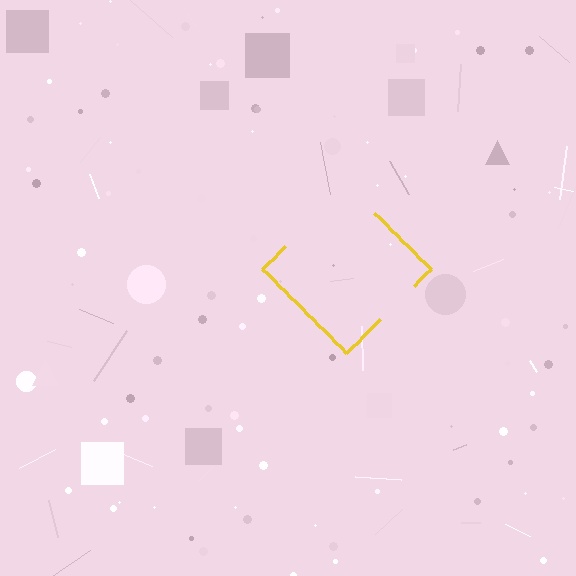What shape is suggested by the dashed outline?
The dashed outline suggests a diamond.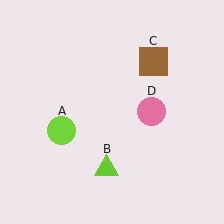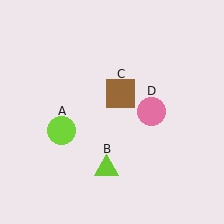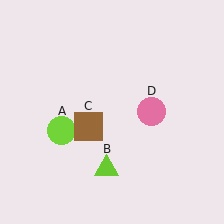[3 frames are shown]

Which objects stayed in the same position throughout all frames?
Lime circle (object A) and lime triangle (object B) and pink circle (object D) remained stationary.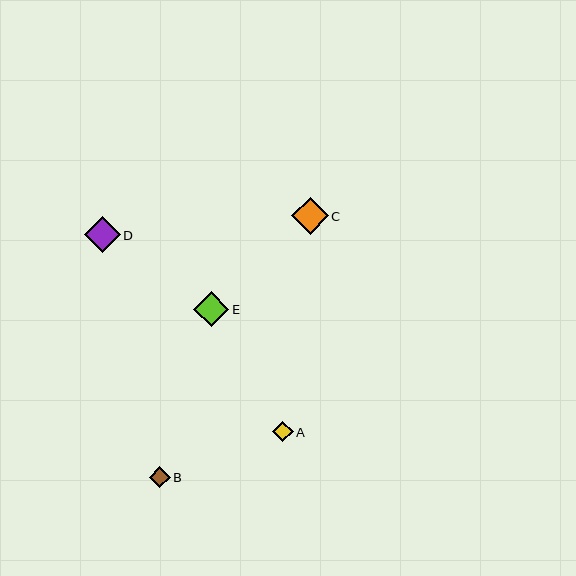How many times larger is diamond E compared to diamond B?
Diamond E is approximately 1.8 times the size of diamond B.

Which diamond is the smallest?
Diamond B is the smallest with a size of approximately 20 pixels.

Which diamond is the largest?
Diamond C is the largest with a size of approximately 36 pixels.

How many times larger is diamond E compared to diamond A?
Diamond E is approximately 1.7 times the size of diamond A.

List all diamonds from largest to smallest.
From largest to smallest: C, D, E, A, B.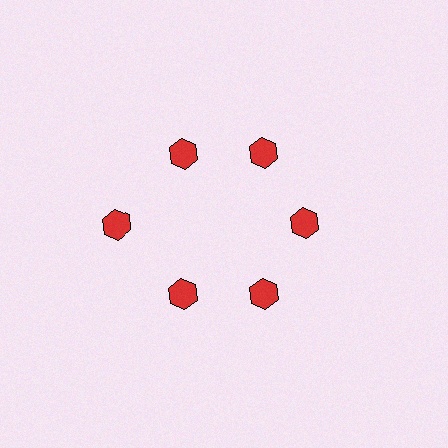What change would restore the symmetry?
The symmetry would be restored by moving it inward, back onto the ring so that all 6 hexagons sit at equal angles and equal distance from the center.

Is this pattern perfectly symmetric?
No. The 6 red hexagons are arranged in a ring, but one element near the 9 o'clock position is pushed outward from the center, breaking the 6-fold rotational symmetry.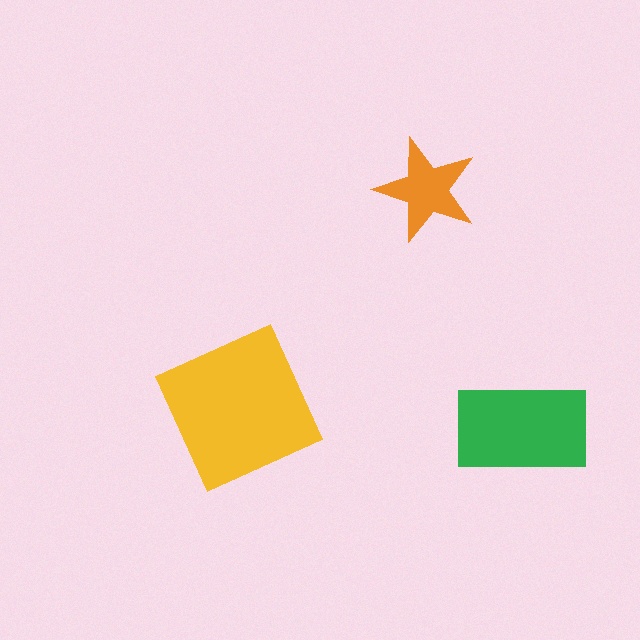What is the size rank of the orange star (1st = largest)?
3rd.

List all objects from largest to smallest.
The yellow square, the green rectangle, the orange star.